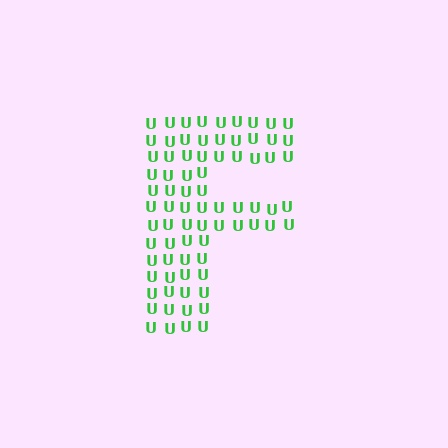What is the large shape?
The large shape is the letter F.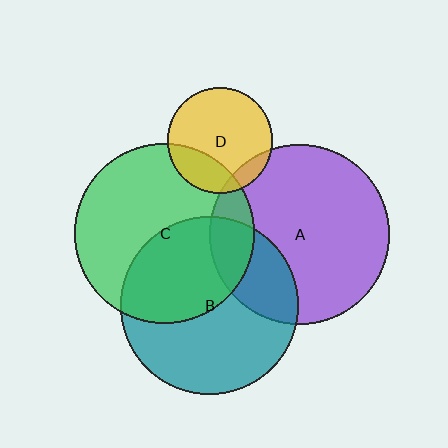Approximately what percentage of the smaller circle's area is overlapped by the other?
Approximately 25%.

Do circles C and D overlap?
Yes.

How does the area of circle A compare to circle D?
Approximately 2.9 times.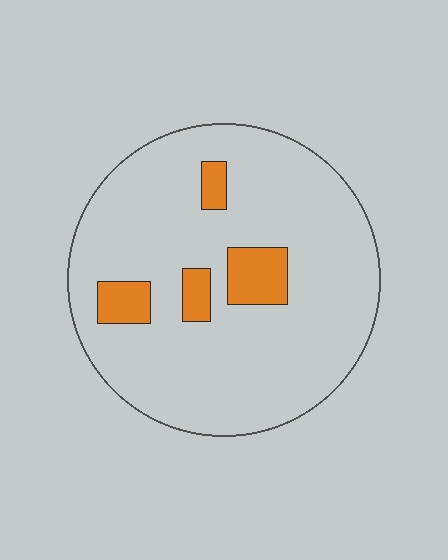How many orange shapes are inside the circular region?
4.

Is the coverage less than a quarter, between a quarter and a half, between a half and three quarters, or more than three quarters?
Less than a quarter.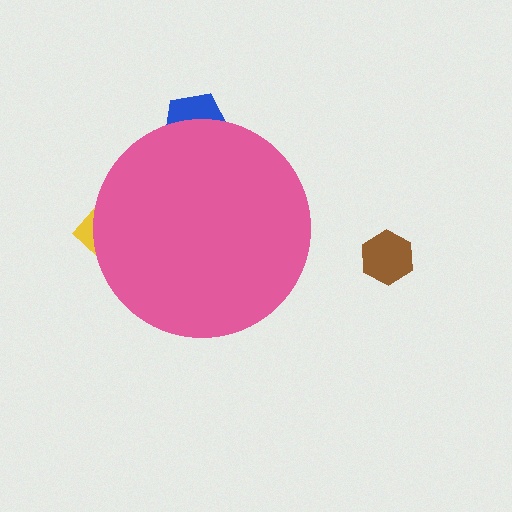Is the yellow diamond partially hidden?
Yes, the yellow diamond is partially hidden behind the pink circle.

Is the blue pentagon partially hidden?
Yes, the blue pentagon is partially hidden behind the pink circle.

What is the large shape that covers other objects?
A pink circle.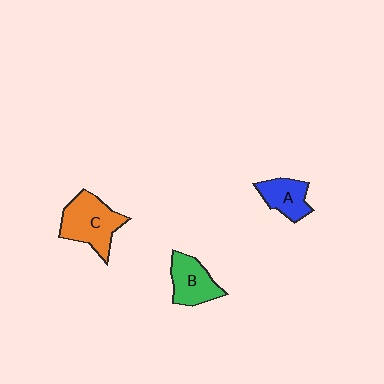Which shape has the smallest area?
Shape A (blue).